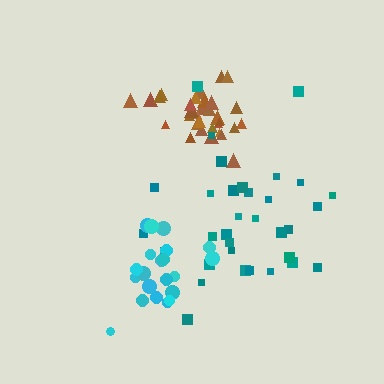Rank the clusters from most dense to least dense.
brown, cyan, teal.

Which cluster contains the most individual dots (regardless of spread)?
Brown (33).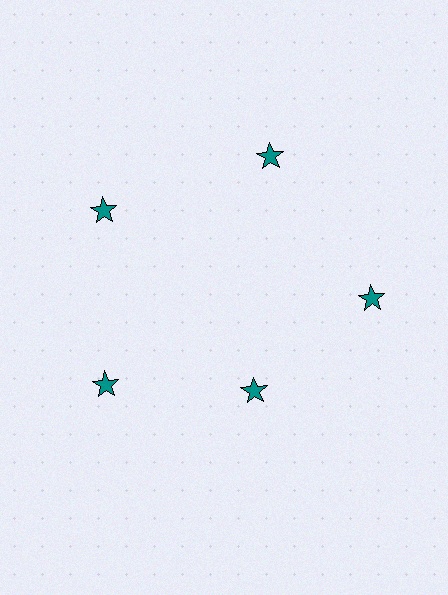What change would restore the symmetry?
The symmetry would be restored by moving it outward, back onto the ring so that all 5 stars sit at equal angles and equal distance from the center.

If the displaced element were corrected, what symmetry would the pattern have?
It would have 5-fold rotational symmetry — the pattern would map onto itself every 72 degrees.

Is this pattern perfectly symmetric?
No. The 5 teal stars are arranged in a ring, but one element near the 5 o'clock position is pulled inward toward the center, breaking the 5-fold rotational symmetry.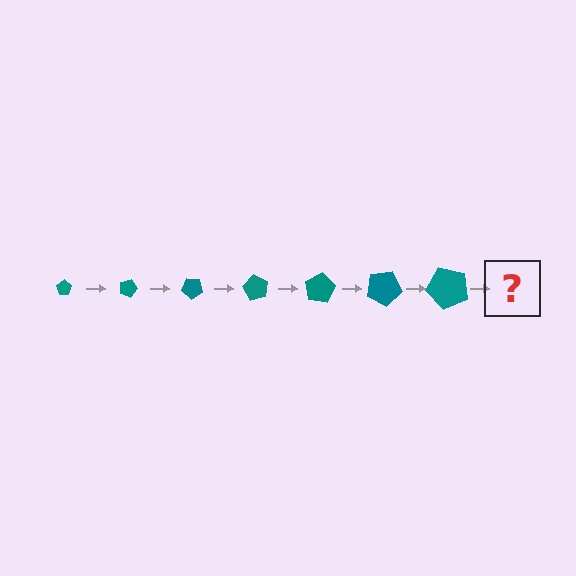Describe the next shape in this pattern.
It should be a pentagon, larger than the previous one and rotated 140 degrees from the start.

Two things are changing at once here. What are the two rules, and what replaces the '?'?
The two rules are that the pentagon grows larger each step and it rotates 20 degrees each step. The '?' should be a pentagon, larger than the previous one and rotated 140 degrees from the start.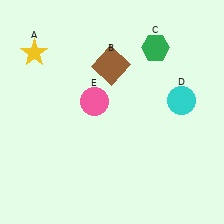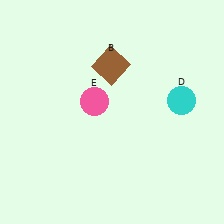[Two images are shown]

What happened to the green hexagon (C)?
The green hexagon (C) was removed in Image 2. It was in the top-right area of Image 1.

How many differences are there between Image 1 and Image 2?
There are 2 differences between the two images.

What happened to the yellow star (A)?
The yellow star (A) was removed in Image 2. It was in the top-left area of Image 1.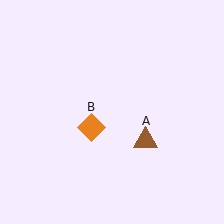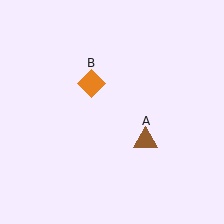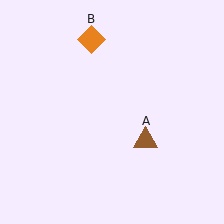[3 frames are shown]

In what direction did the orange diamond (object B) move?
The orange diamond (object B) moved up.